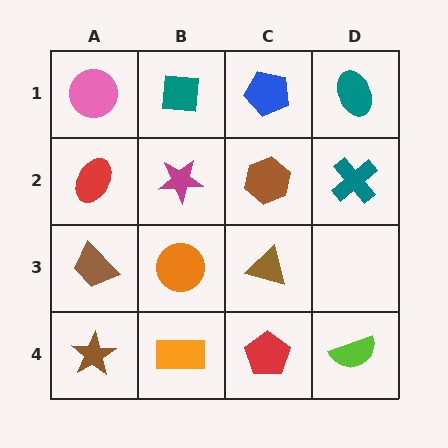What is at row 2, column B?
A magenta star.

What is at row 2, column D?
A teal cross.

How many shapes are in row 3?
3 shapes.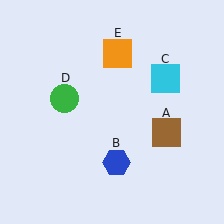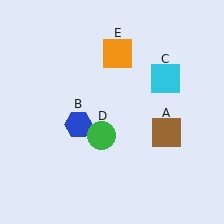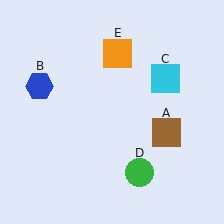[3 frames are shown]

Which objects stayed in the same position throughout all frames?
Brown square (object A) and cyan square (object C) and orange square (object E) remained stationary.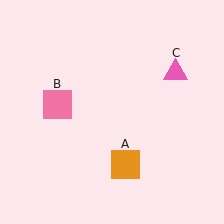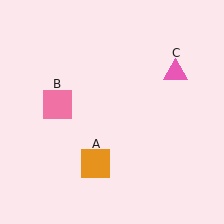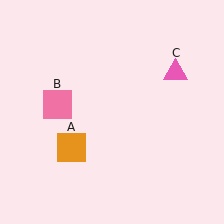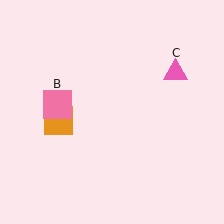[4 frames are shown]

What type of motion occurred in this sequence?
The orange square (object A) rotated clockwise around the center of the scene.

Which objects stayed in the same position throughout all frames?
Pink square (object B) and pink triangle (object C) remained stationary.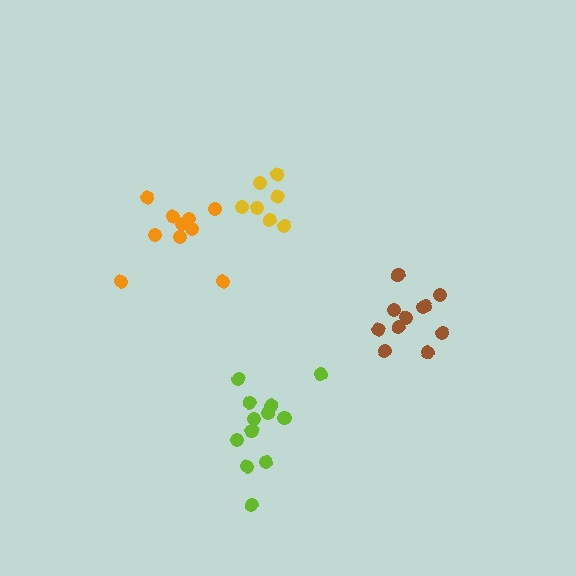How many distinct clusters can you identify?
There are 4 distinct clusters.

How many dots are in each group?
Group 1: 12 dots, Group 2: 10 dots, Group 3: 11 dots, Group 4: 7 dots (40 total).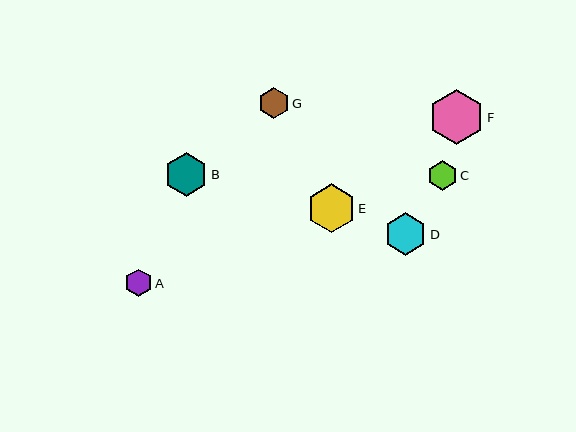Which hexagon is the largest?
Hexagon F is the largest with a size of approximately 55 pixels.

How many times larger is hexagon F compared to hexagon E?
Hexagon F is approximately 1.1 times the size of hexagon E.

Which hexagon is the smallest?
Hexagon A is the smallest with a size of approximately 27 pixels.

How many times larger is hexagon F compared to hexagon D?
Hexagon F is approximately 1.3 times the size of hexagon D.